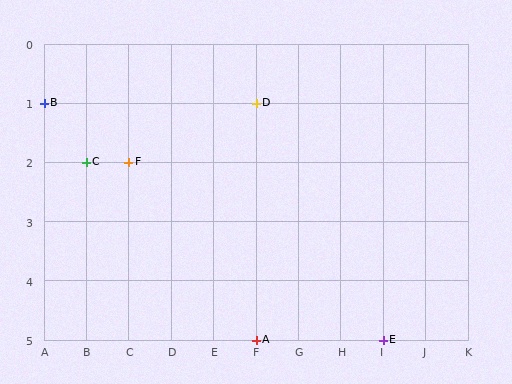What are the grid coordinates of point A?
Point A is at grid coordinates (F, 5).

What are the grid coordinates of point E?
Point E is at grid coordinates (I, 5).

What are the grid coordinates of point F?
Point F is at grid coordinates (C, 2).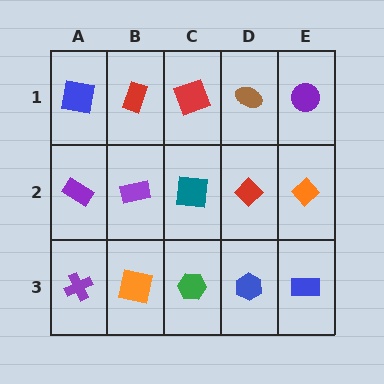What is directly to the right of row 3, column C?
A blue hexagon.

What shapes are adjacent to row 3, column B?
A purple rectangle (row 2, column B), a purple cross (row 3, column A), a green hexagon (row 3, column C).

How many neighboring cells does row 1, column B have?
3.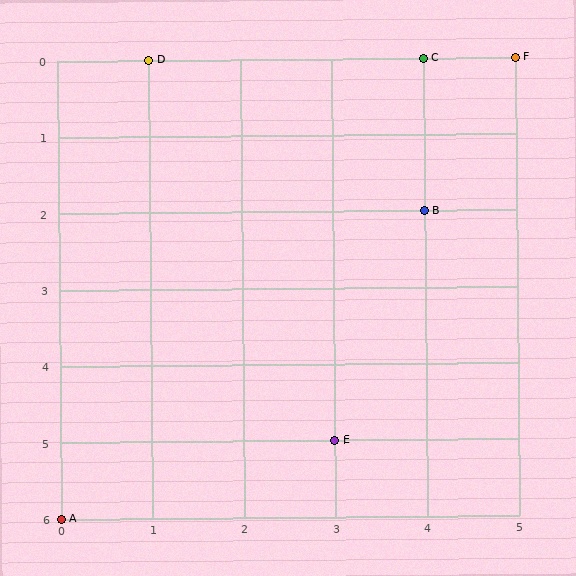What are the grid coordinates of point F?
Point F is at grid coordinates (5, 0).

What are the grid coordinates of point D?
Point D is at grid coordinates (1, 0).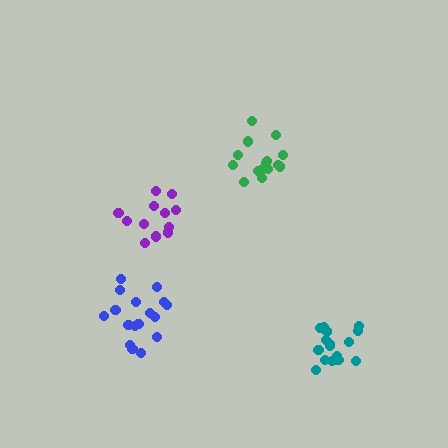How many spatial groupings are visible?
There are 4 spatial groupings.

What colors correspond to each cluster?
The clusters are colored: green, purple, teal, blue.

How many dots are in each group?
Group 1: 16 dots, Group 2: 12 dots, Group 3: 17 dots, Group 4: 17 dots (62 total).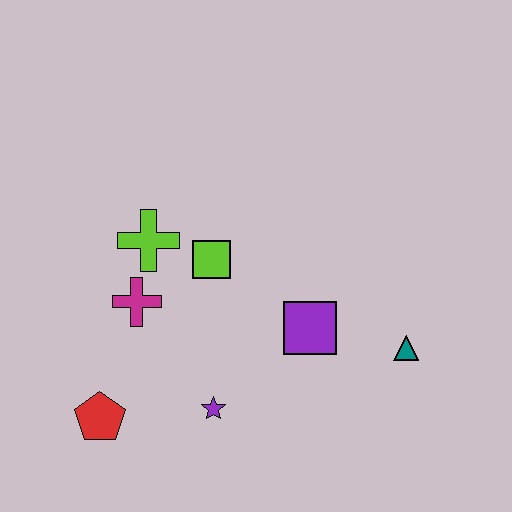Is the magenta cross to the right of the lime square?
No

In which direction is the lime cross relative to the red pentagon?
The lime cross is above the red pentagon.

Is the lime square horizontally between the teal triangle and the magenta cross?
Yes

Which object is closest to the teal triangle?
The purple square is closest to the teal triangle.